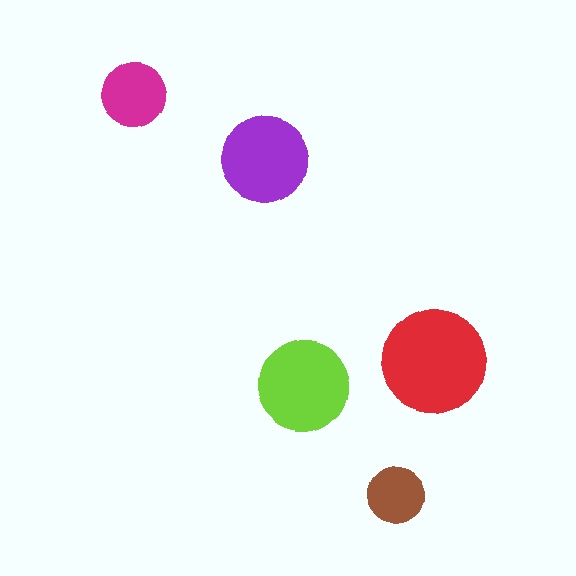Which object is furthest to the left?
The magenta circle is leftmost.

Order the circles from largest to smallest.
the red one, the lime one, the purple one, the magenta one, the brown one.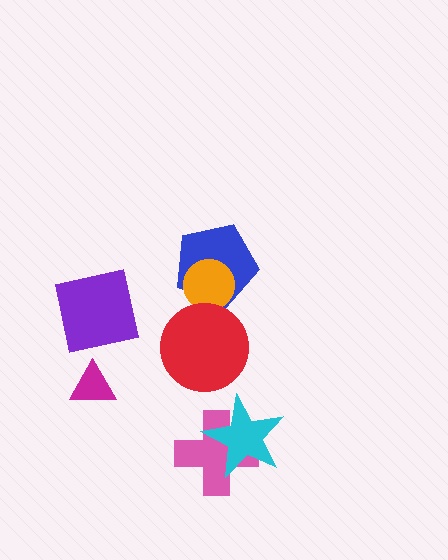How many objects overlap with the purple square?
0 objects overlap with the purple square.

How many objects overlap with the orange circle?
2 objects overlap with the orange circle.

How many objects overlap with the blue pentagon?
1 object overlaps with the blue pentagon.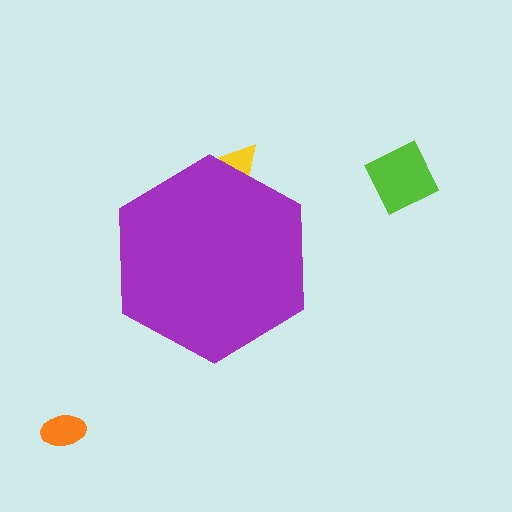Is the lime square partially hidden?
No, the lime square is fully visible.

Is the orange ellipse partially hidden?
No, the orange ellipse is fully visible.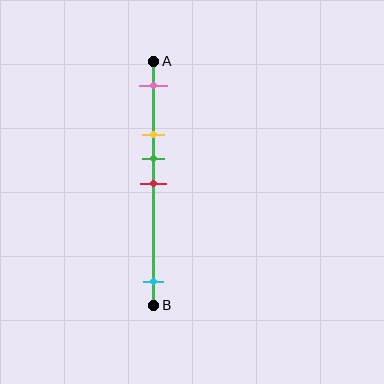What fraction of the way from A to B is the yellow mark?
The yellow mark is approximately 30% (0.3) of the way from A to B.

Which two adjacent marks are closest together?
The green and red marks are the closest adjacent pair.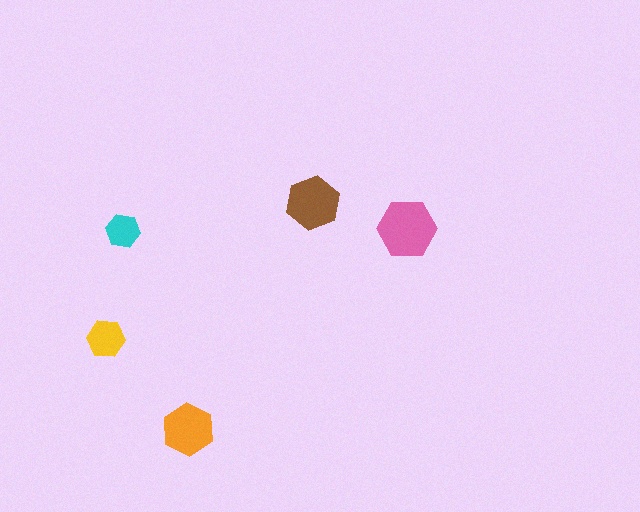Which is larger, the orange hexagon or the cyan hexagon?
The orange one.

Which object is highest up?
The brown hexagon is topmost.